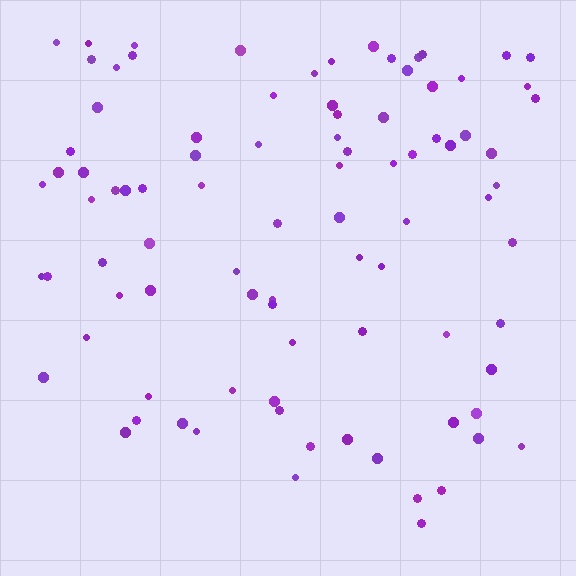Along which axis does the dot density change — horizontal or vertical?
Vertical.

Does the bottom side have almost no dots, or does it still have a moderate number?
Still a moderate number, just noticeably fewer than the top.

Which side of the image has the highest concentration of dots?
The top.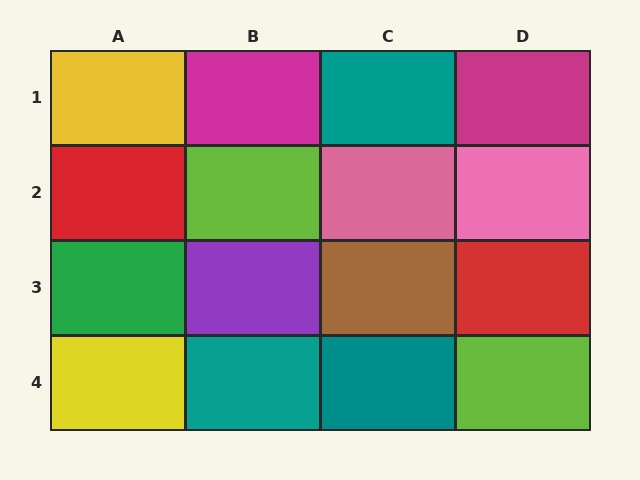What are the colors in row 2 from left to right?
Red, lime, pink, pink.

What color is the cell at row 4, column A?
Yellow.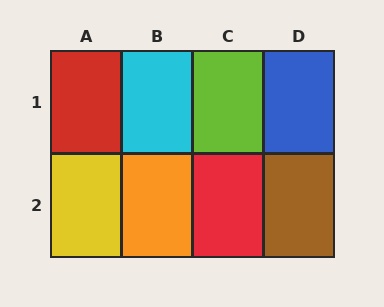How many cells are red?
2 cells are red.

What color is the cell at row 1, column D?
Blue.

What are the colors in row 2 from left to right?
Yellow, orange, red, brown.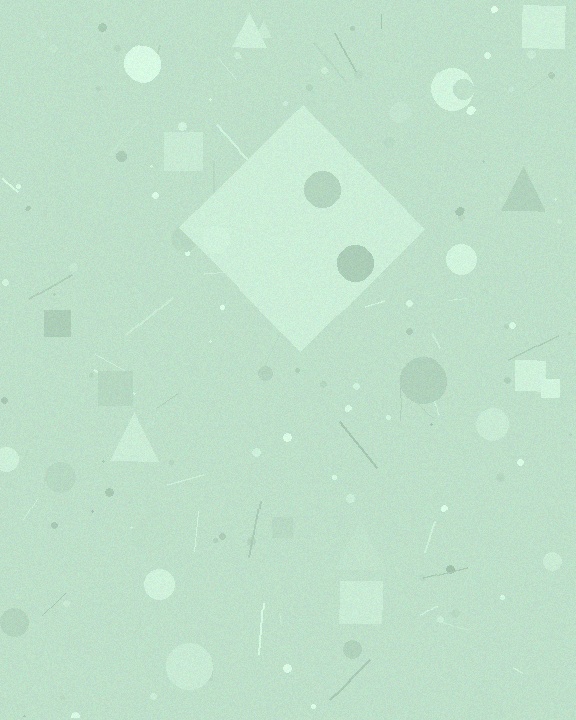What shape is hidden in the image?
A diamond is hidden in the image.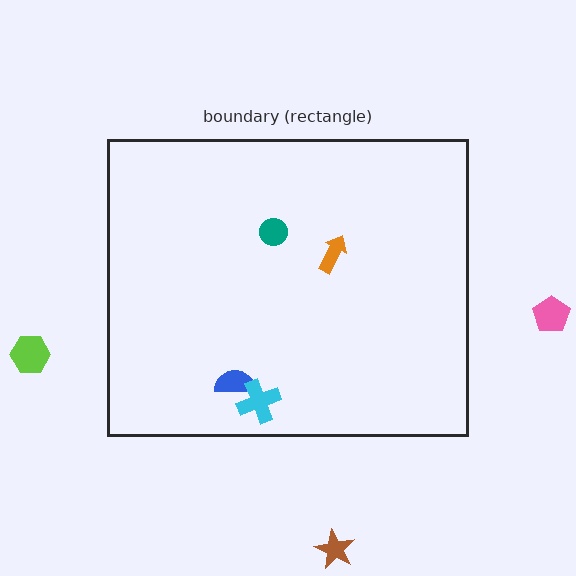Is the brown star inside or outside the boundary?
Outside.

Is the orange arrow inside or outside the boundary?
Inside.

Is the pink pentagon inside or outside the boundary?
Outside.